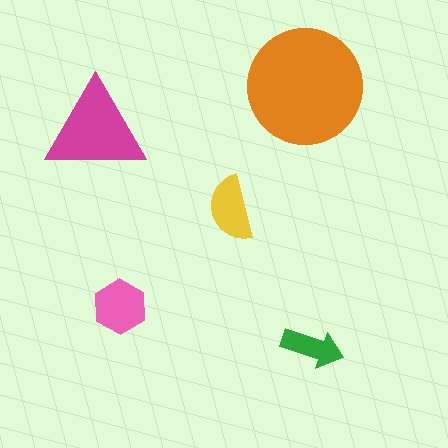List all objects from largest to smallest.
The orange circle, the magenta triangle, the pink hexagon, the yellow semicircle, the green arrow.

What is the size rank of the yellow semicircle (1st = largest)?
4th.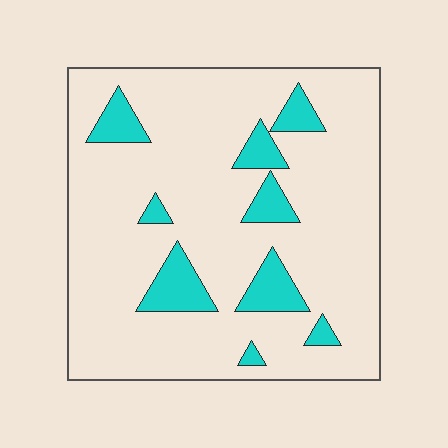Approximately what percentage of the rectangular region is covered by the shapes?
Approximately 15%.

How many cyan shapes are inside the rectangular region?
9.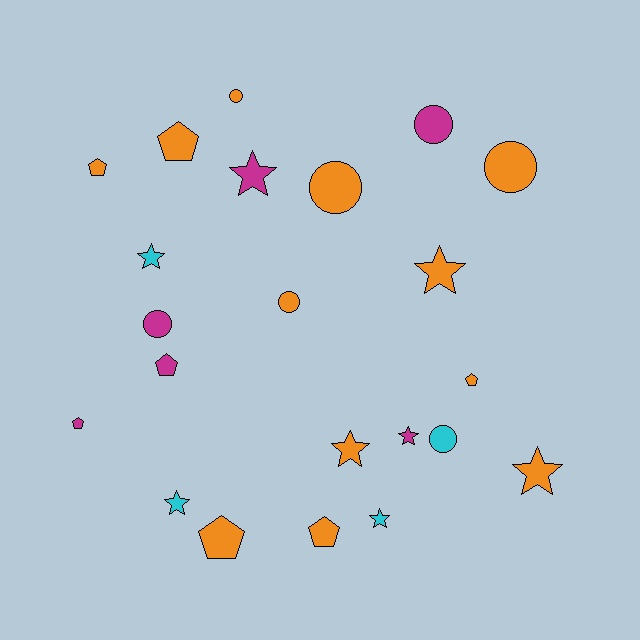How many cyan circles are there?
There is 1 cyan circle.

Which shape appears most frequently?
Star, with 8 objects.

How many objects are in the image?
There are 22 objects.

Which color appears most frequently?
Orange, with 12 objects.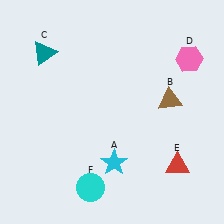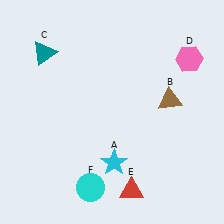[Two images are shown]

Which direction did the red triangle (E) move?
The red triangle (E) moved left.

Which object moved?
The red triangle (E) moved left.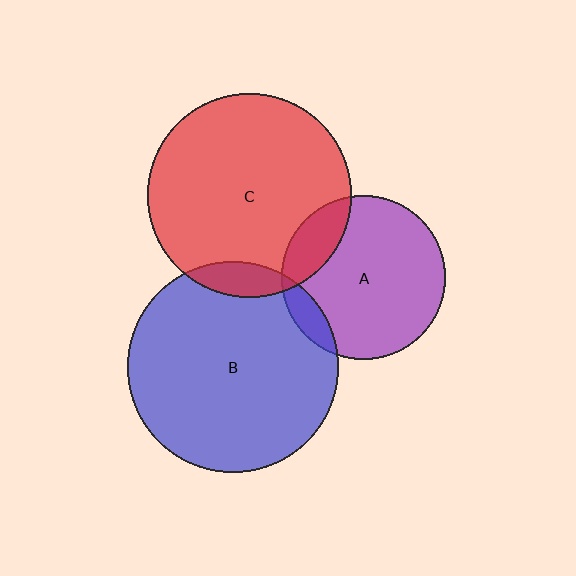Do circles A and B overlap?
Yes.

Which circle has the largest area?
Circle B (blue).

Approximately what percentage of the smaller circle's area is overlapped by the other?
Approximately 10%.